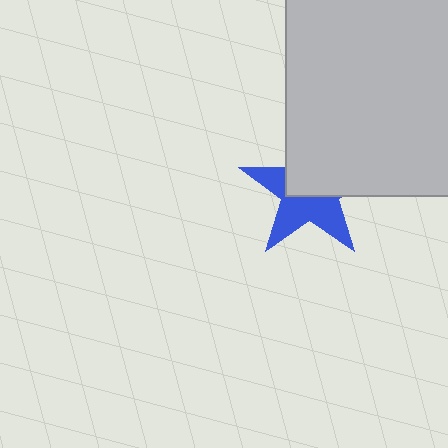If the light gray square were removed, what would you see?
You would see the complete blue star.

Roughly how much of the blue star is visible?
About half of it is visible (roughly 51%).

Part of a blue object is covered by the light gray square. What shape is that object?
It is a star.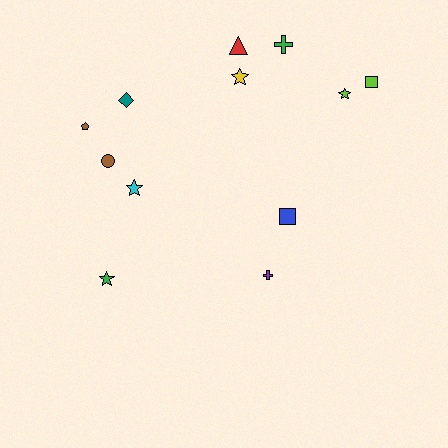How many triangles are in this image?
There is 1 triangle.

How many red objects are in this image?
There is 1 red object.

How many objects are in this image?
There are 12 objects.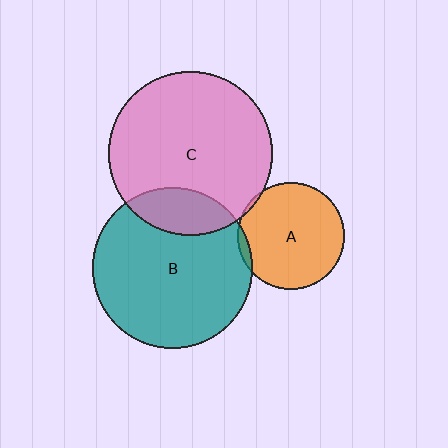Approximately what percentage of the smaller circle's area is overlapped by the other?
Approximately 5%.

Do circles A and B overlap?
Yes.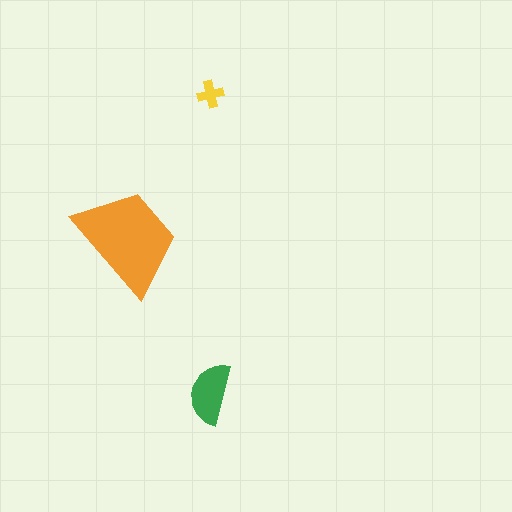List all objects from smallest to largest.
The yellow cross, the green semicircle, the orange trapezoid.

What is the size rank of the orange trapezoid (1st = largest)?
1st.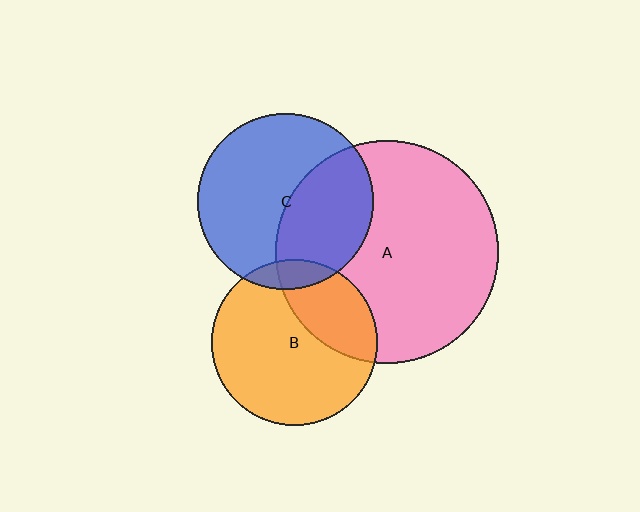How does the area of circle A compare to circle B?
Approximately 1.8 times.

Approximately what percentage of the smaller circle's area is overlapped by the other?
Approximately 40%.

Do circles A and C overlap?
Yes.